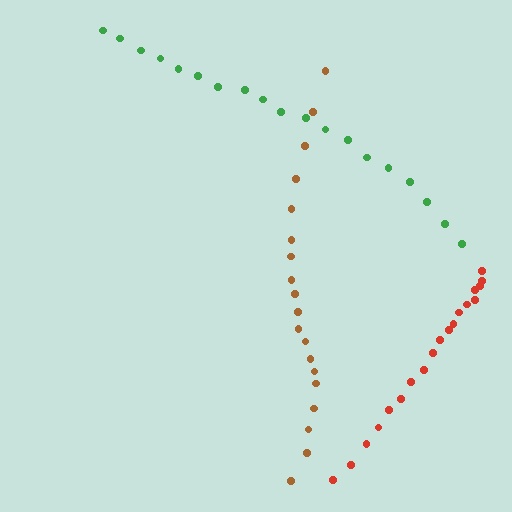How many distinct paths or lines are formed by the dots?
There are 3 distinct paths.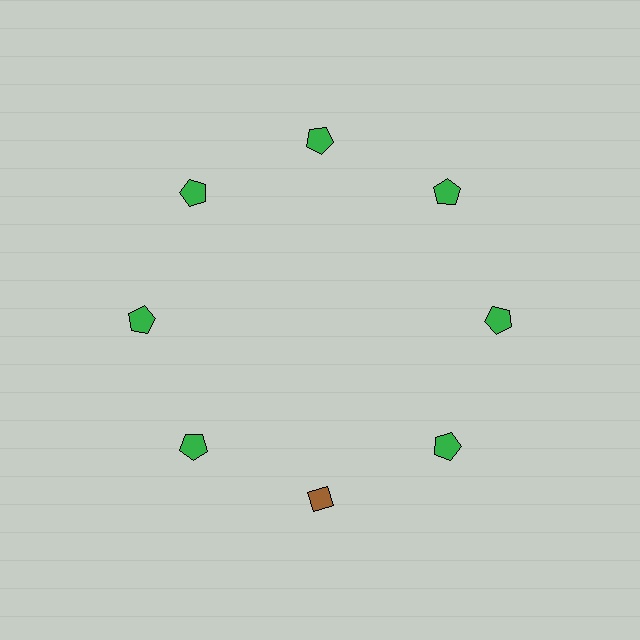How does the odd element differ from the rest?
It differs in both color (brown instead of green) and shape (diamond instead of pentagon).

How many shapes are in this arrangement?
There are 8 shapes arranged in a ring pattern.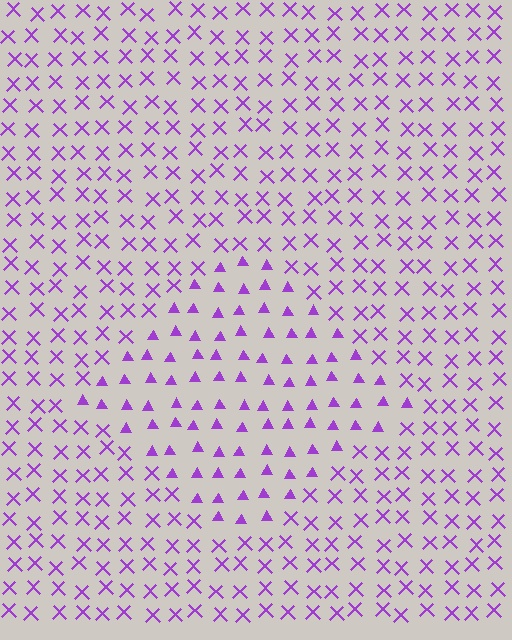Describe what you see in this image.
The image is filled with small purple elements arranged in a uniform grid. A diamond-shaped region contains triangles, while the surrounding area contains X marks. The boundary is defined purely by the change in element shape.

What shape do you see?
I see a diamond.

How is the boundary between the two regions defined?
The boundary is defined by a change in element shape: triangles inside vs. X marks outside. All elements share the same color and spacing.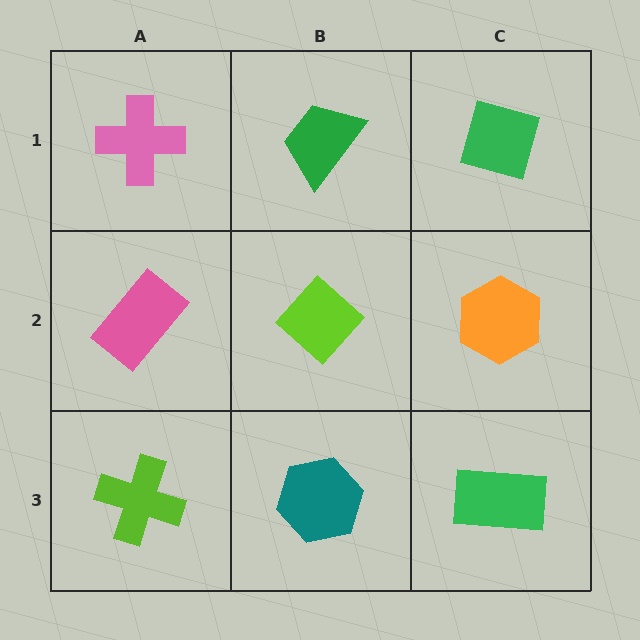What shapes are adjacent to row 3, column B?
A lime diamond (row 2, column B), a lime cross (row 3, column A), a green rectangle (row 3, column C).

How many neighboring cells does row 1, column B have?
3.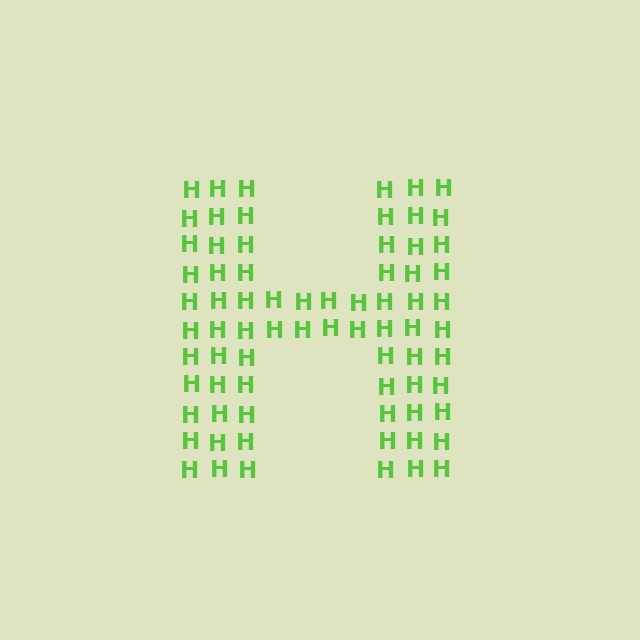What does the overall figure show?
The overall figure shows the letter H.